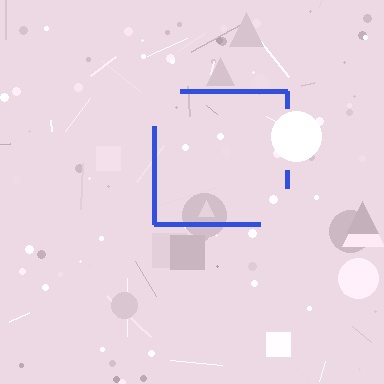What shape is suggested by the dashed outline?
The dashed outline suggests a square.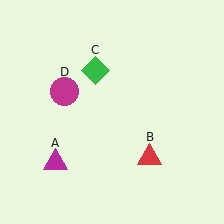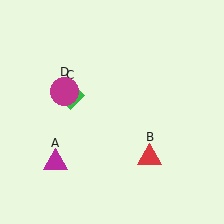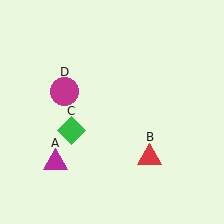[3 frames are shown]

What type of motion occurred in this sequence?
The green diamond (object C) rotated counterclockwise around the center of the scene.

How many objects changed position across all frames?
1 object changed position: green diamond (object C).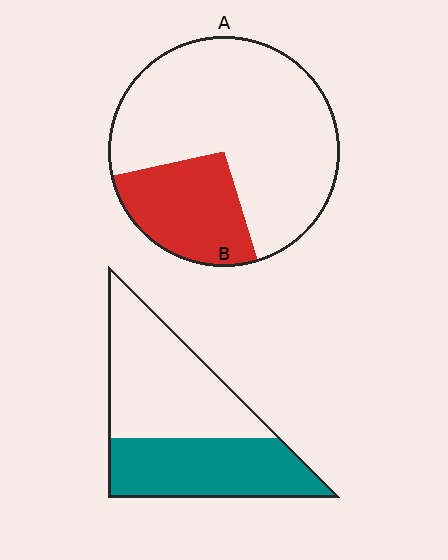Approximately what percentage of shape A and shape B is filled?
A is approximately 25% and B is approximately 45%.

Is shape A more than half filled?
No.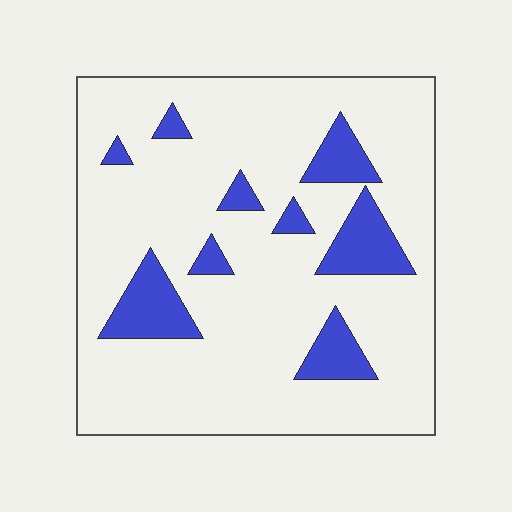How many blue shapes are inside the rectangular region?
9.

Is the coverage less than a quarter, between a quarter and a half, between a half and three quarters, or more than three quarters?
Less than a quarter.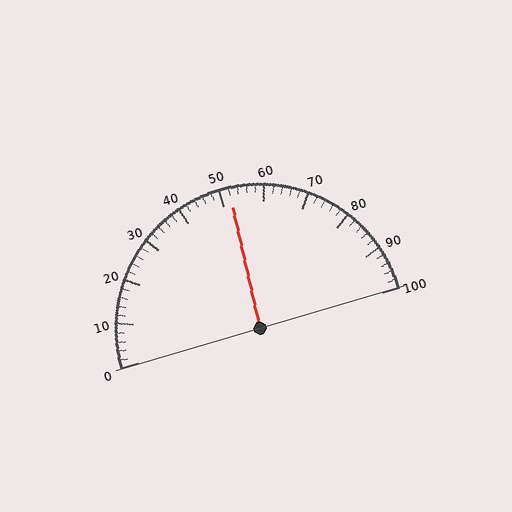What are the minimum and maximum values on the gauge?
The gauge ranges from 0 to 100.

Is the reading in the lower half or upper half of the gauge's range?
The reading is in the upper half of the range (0 to 100).